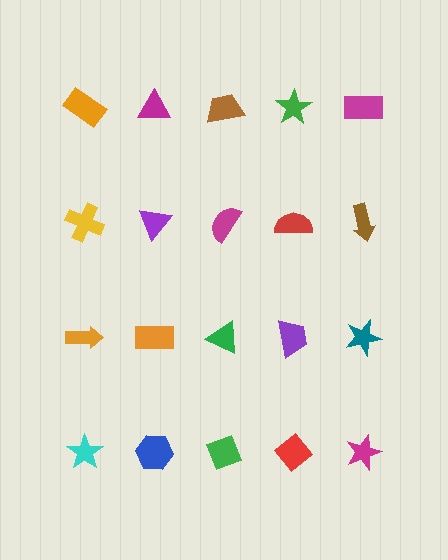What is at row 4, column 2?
A blue hexagon.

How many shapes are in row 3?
5 shapes.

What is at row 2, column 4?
A red semicircle.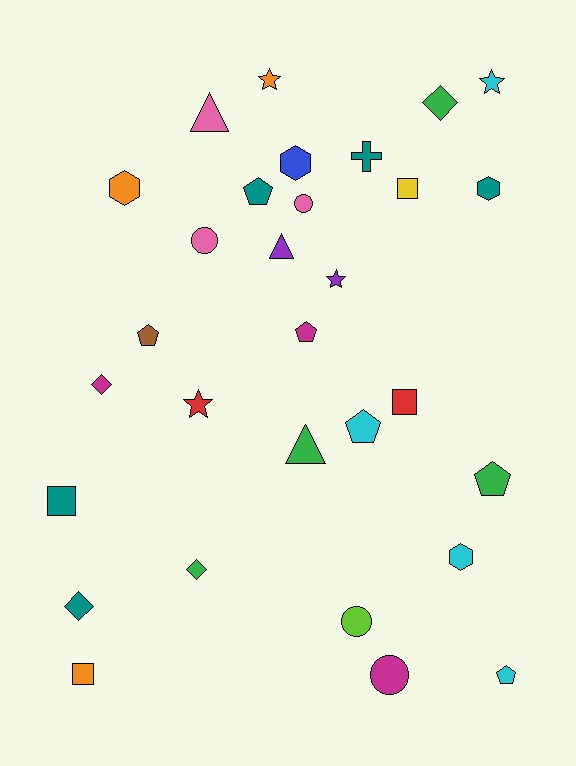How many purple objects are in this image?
There are 2 purple objects.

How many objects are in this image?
There are 30 objects.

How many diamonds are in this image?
There are 4 diamonds.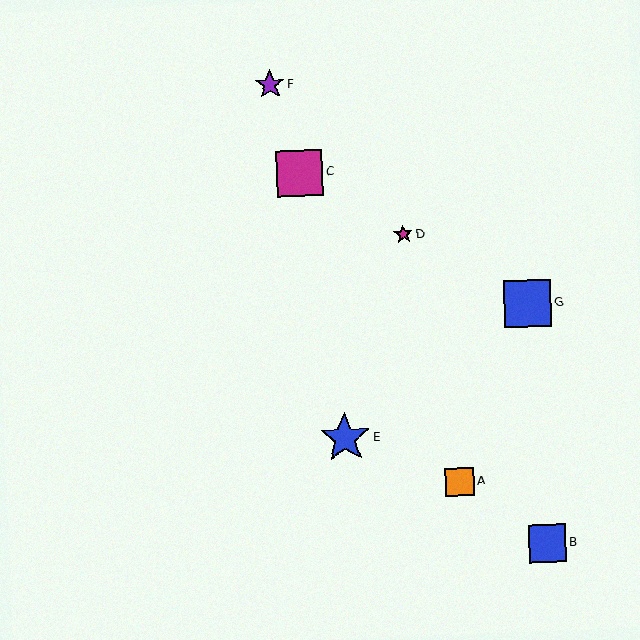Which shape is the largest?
The blue star (labeled E) is the largest.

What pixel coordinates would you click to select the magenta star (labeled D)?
Click at (403, 234) to select the magenta star D.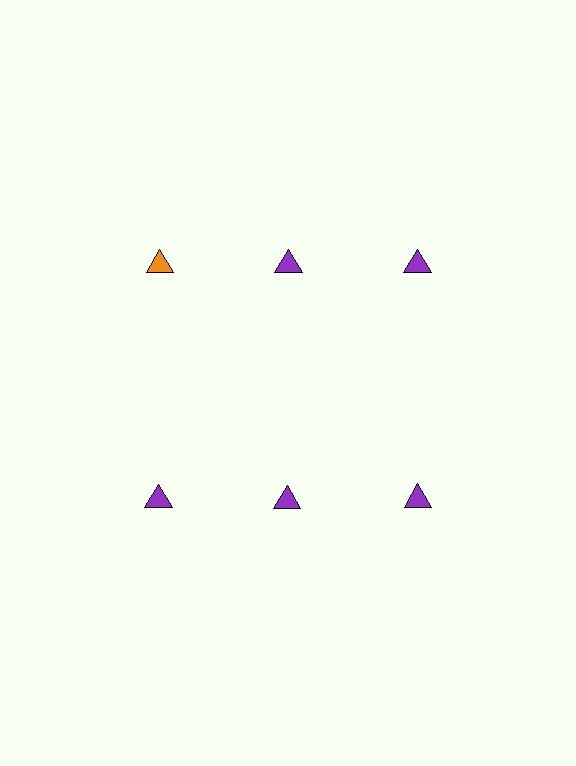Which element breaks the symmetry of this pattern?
The orange triangle in the top row, leftmost column breaks the symmetry. All other shapes are purple triangles.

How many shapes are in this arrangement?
There are 6 shapes arranged in a grid pattern.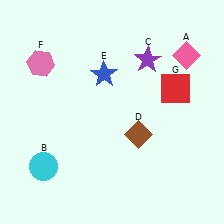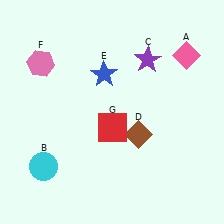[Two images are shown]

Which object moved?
The red square (G) moved left.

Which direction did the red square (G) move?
The red square (G) moved left.